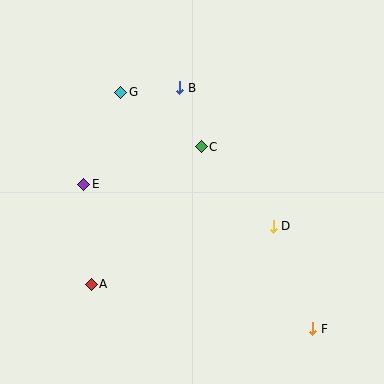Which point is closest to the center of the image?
Point C at (201, 147) is closest to the center.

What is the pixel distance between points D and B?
The distance between D and B is 167 pixels.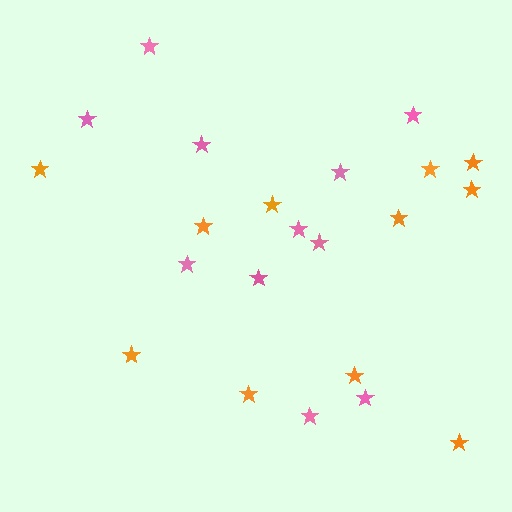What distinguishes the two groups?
There are 2 groups: one group of orange stars (11) and one group of pink stars (11).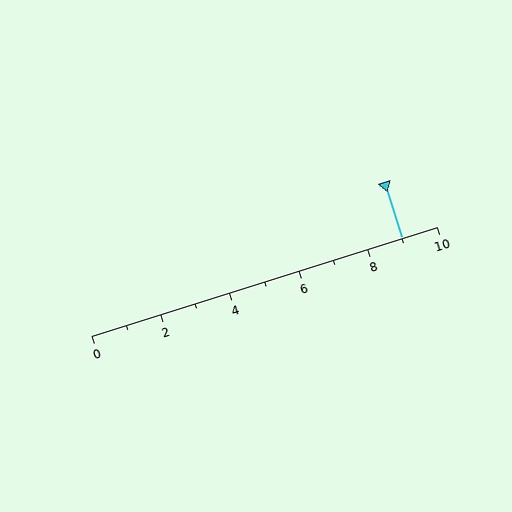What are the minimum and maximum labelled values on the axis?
The axis runs from 0 to 10.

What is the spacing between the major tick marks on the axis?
The major ticks are spaced 2 apart.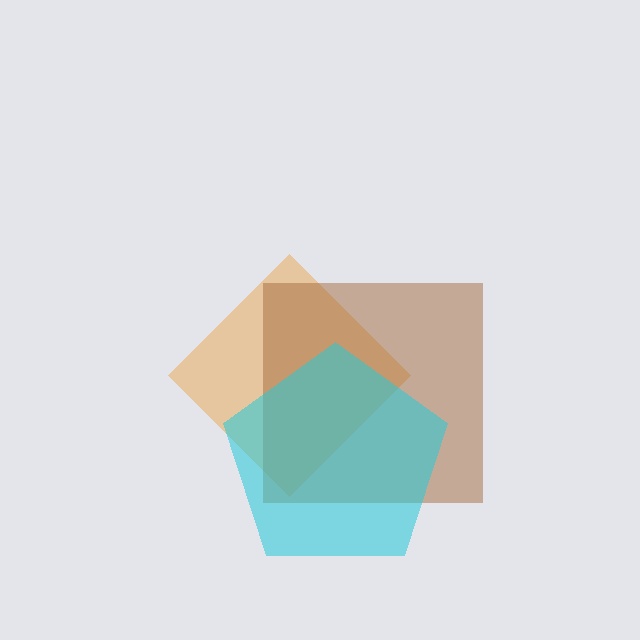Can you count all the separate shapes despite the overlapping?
Yes, there are 3 separate shapes.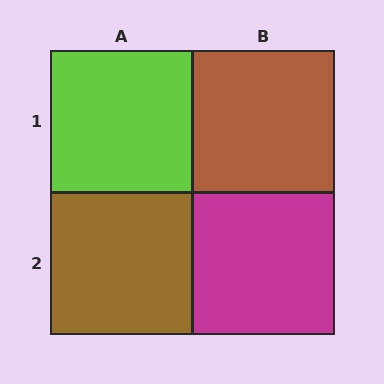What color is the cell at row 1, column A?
Lime.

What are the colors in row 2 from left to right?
Brown, magenta.